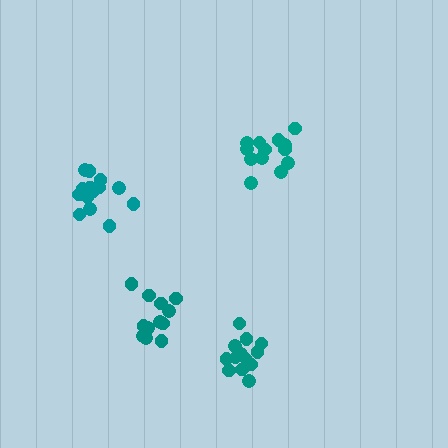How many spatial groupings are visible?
There are 4 spatial groupings.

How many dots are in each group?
Group 1: 13 dots, Group 2: 13 dots, Group 3: 15 dots, Group 4: 12 dots (53 total).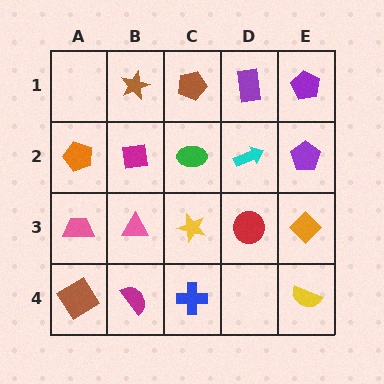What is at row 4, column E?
A yellow semicircle.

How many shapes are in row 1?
4 shapes.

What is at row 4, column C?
A blue cross.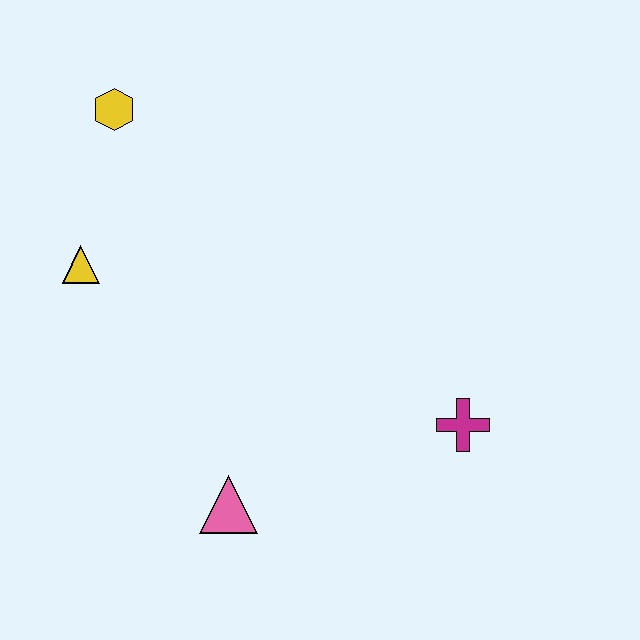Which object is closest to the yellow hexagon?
The yellow triangle is closest to the yellow hexagon.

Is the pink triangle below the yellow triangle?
Yes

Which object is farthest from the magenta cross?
The yellow hexagon is farthest from the magenta cross.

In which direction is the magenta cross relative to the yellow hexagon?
The magenta cross is to the right of the yellow hexagon.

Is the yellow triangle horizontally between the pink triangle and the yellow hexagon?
No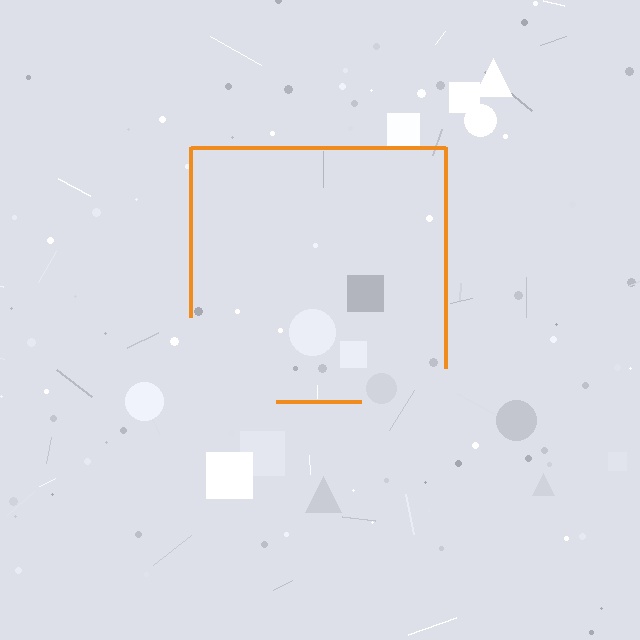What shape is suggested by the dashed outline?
The dashed outline suggests a square.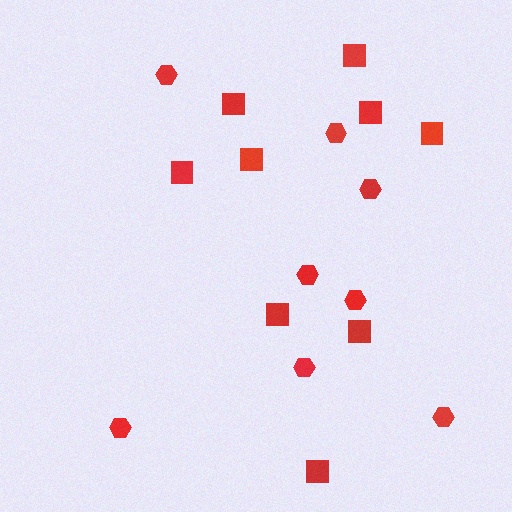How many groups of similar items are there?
There are 2 groups: one group of hexagons (8) and one group of squares (9).